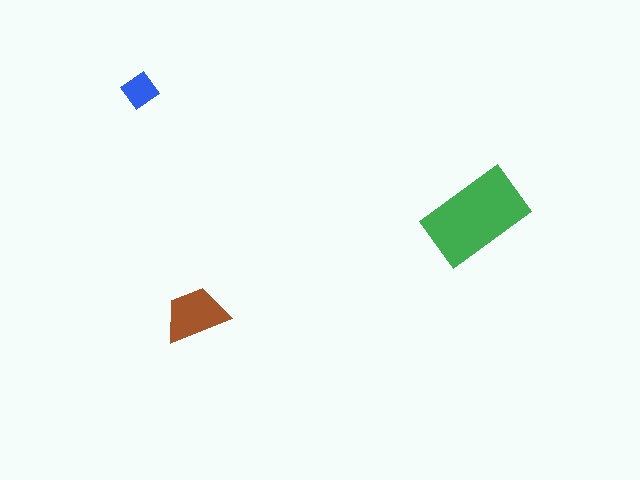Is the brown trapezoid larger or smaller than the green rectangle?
Smaller.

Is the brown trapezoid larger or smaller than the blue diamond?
Larger.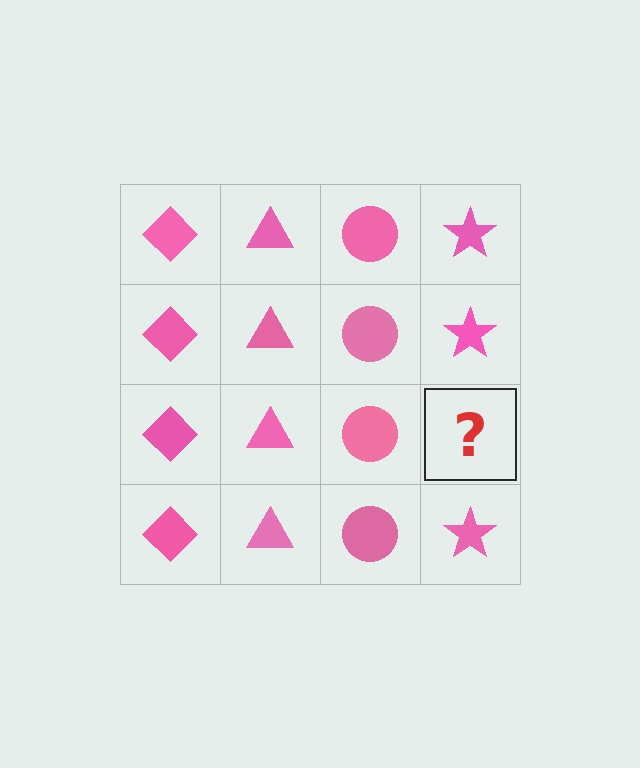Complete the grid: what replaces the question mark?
The question mark should be replaced with a pink star.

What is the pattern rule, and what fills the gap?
The rule is that each column has a consistent shape. The gap should be filled with a pink star.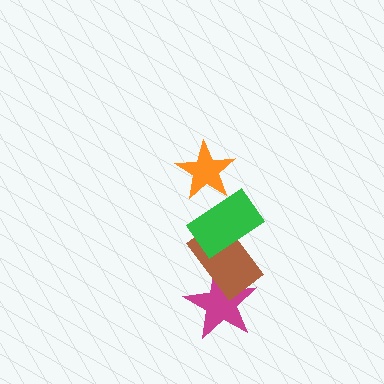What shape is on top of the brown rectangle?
The green rectangle is on top of the brown rectangle.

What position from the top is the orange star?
The orange star is 1st from the top.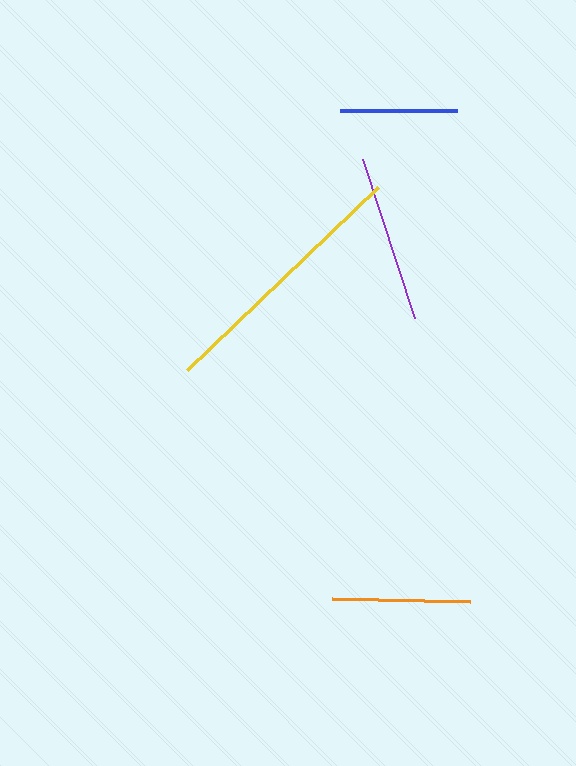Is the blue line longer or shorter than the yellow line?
The yellow line is longer than the blue line.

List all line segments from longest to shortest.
From longest to shortest: yellow, purple, orange, blue.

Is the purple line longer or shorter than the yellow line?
The yellow line is longer than the purple line.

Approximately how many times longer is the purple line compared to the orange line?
The purple line is approximately 1.2 times the length of the orange line.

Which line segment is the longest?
The yellow line is the longest at approximately 264 pixels.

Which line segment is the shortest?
The blue line is the shortest at approximately 117 pixels.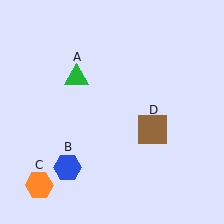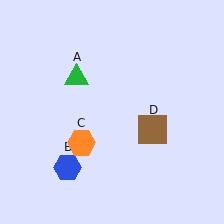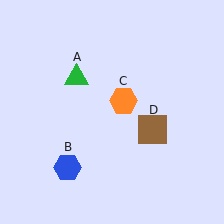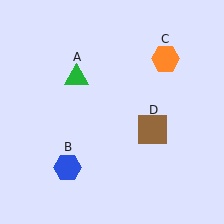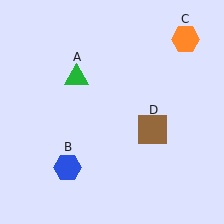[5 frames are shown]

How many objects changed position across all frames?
1 object changed position: orange hexagon (object C).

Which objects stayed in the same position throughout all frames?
Green triangle (object A) and blue hexagon (object B) and brown square (object D) remained stationary.